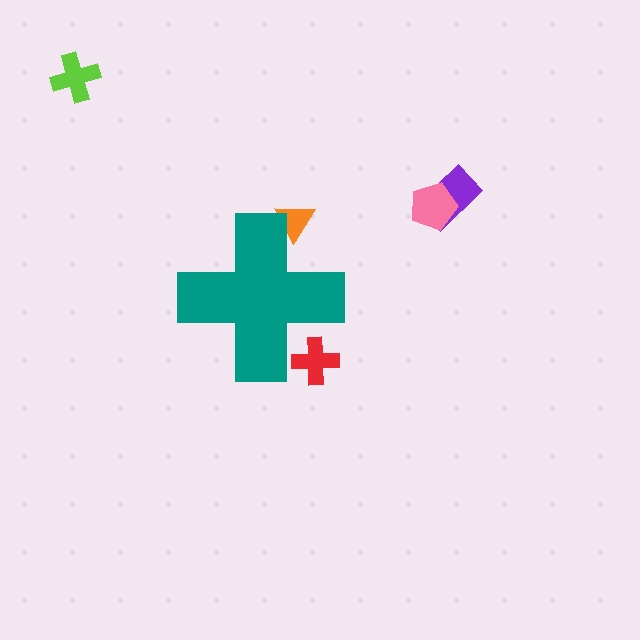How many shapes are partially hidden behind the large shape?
2 shapes are partially hidden.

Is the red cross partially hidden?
Yes, the red cross is partially hidden behind the teal cross.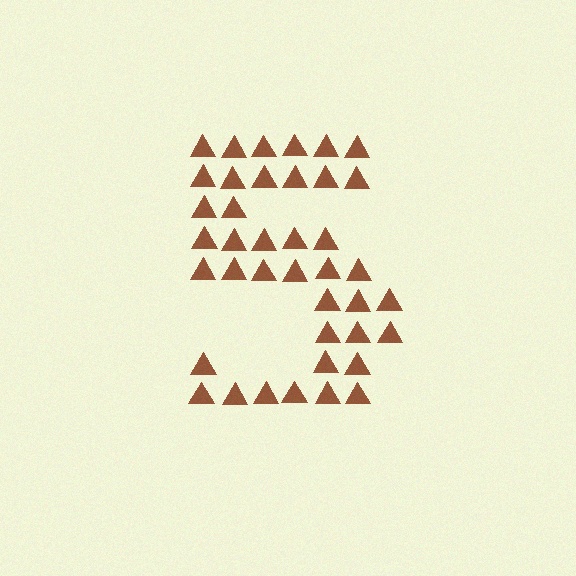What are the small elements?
The small elements are triangles.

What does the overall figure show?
The overall figure shows the digit 5.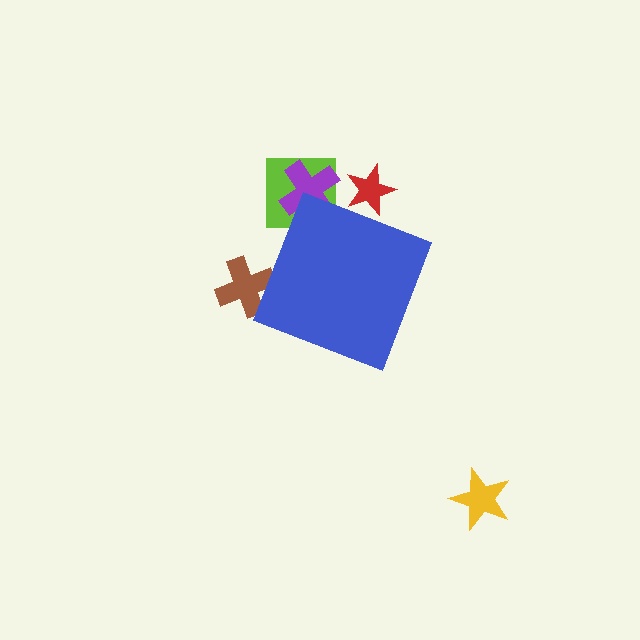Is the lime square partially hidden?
Yes, the lime square is partially hidden behind the blue diamond.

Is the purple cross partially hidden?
Yes, the purple cross is partially hidden behind the blue diamond.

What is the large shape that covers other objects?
A blue diamond.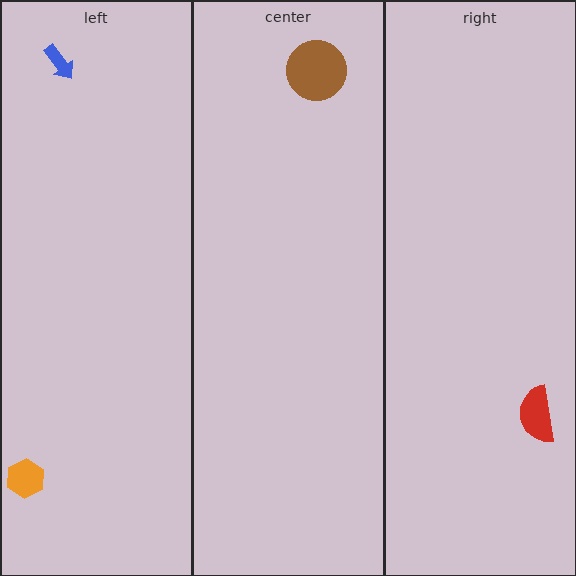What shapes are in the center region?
The brown circle.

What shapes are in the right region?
The red semicircle.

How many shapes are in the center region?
1.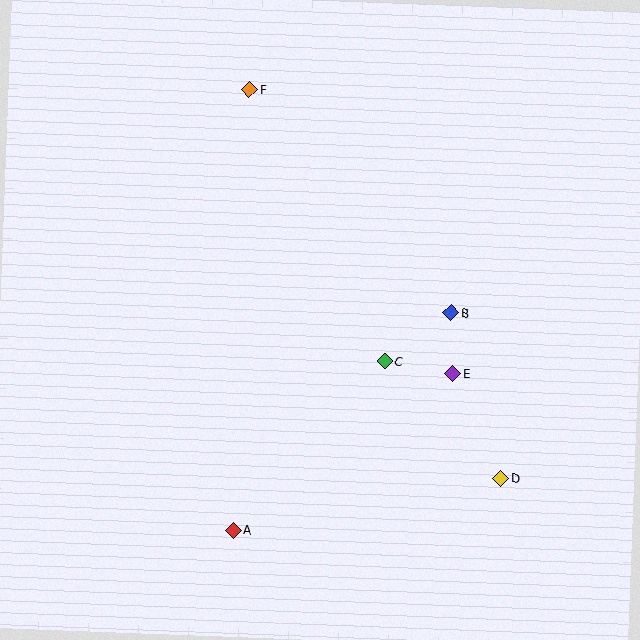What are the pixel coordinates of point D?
Point D is at (501, 478).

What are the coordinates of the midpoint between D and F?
The midpoint between D and F is at (375, 284).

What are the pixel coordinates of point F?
Point F is at (250, 90).